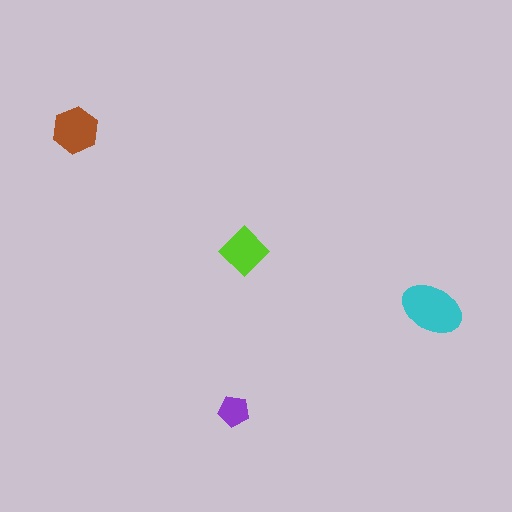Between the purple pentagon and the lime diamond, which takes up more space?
The lime diamond.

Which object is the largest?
The cyan ellipse.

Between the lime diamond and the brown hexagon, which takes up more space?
The brown hexagon.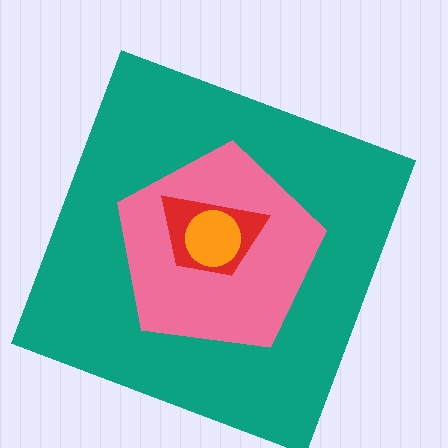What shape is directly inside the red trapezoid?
The orange circle.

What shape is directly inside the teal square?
The pink pentagon.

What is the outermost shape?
The teal square.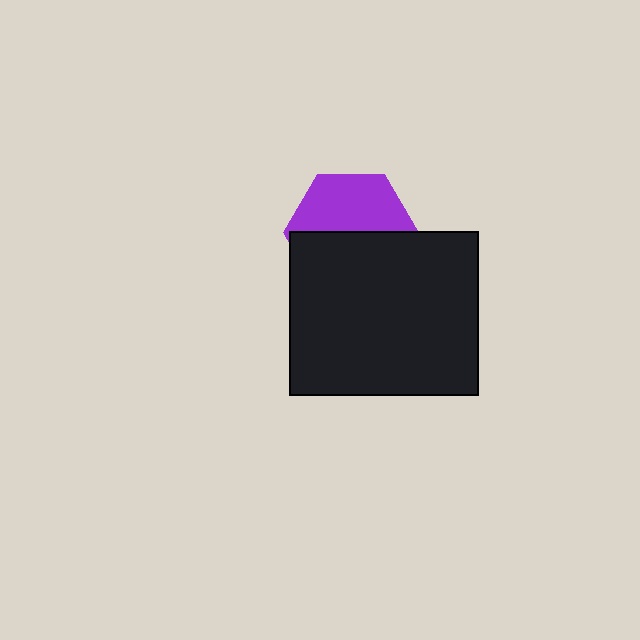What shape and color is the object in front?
The object in front is a black rectangle.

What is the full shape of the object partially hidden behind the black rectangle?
The partially hidden object is a purple hexagon.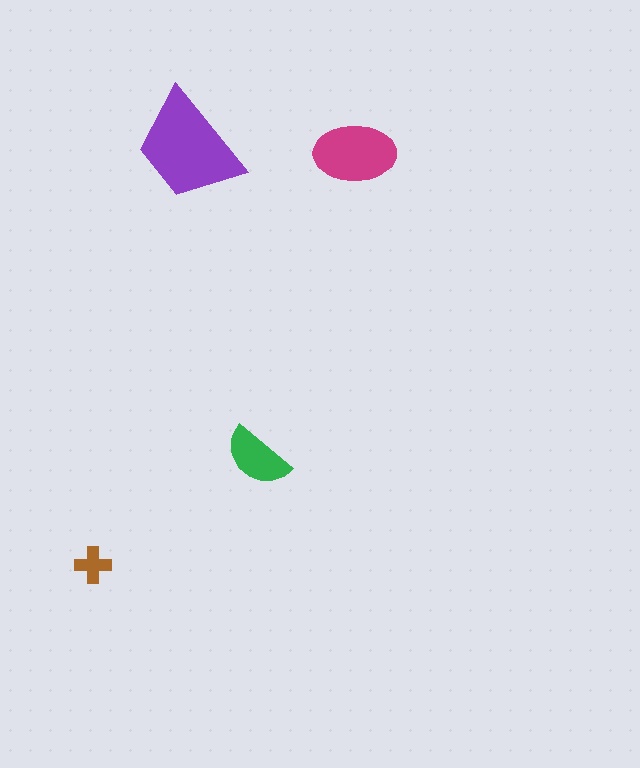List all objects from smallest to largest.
The brown cross, the green semicircle, the magenta ellipse, the purple trapezoid.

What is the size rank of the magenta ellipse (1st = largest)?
2nd.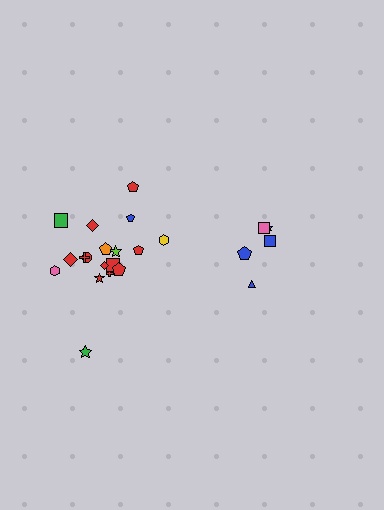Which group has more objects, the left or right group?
The left group.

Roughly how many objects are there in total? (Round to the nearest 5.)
Roughly 25 objects in total.